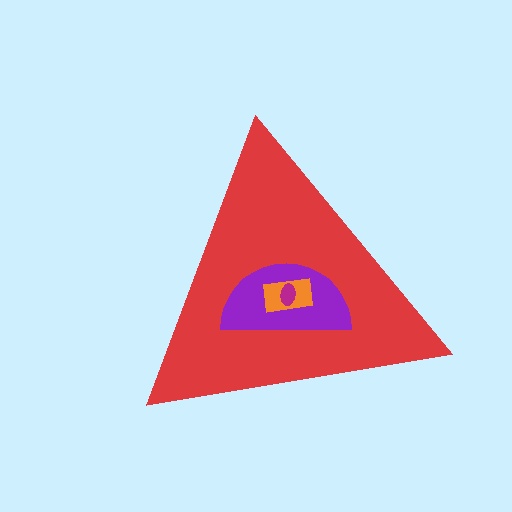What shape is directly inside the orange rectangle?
The magenta ellipse.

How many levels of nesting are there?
4.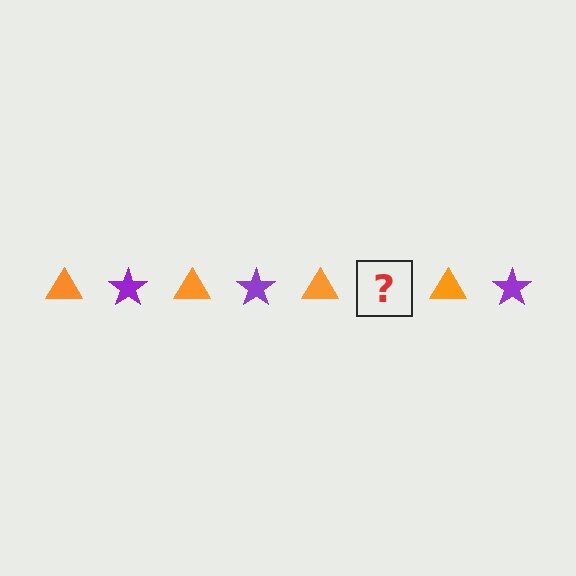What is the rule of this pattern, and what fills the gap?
The rule is that the pattern alternates between orange triangle and purple star. The gap should be filled with a purple star.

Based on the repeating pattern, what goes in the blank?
The blank should be a purple star.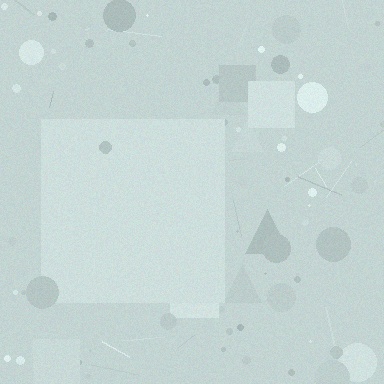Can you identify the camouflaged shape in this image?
The camouflaged shape is a square.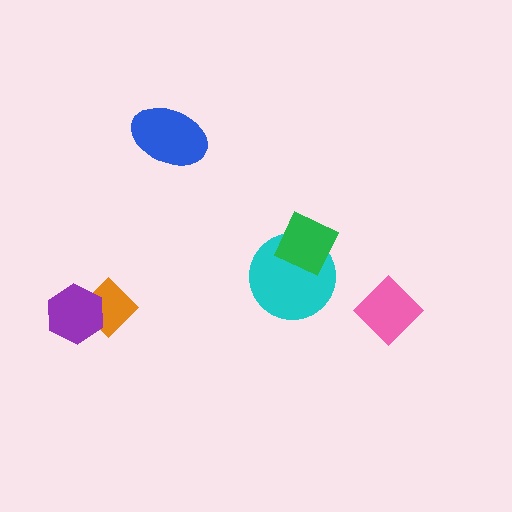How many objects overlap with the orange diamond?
1 object overlaps with the orange diamond.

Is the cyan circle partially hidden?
Yes, it is partially covered by another shape.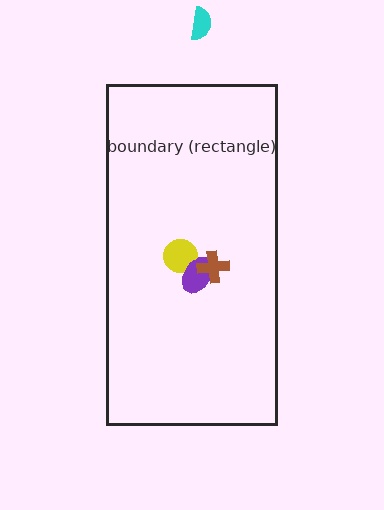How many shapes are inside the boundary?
3 inside, 1 outside.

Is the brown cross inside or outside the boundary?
Inside.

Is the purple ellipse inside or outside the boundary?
Inside.